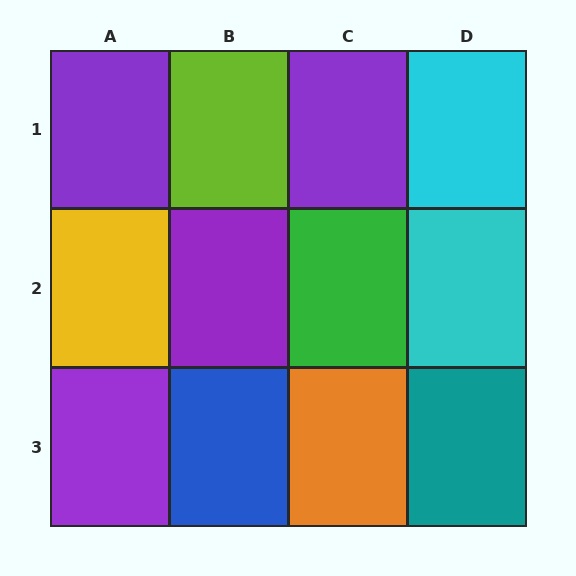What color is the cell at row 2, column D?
Cyan.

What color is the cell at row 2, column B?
Purple.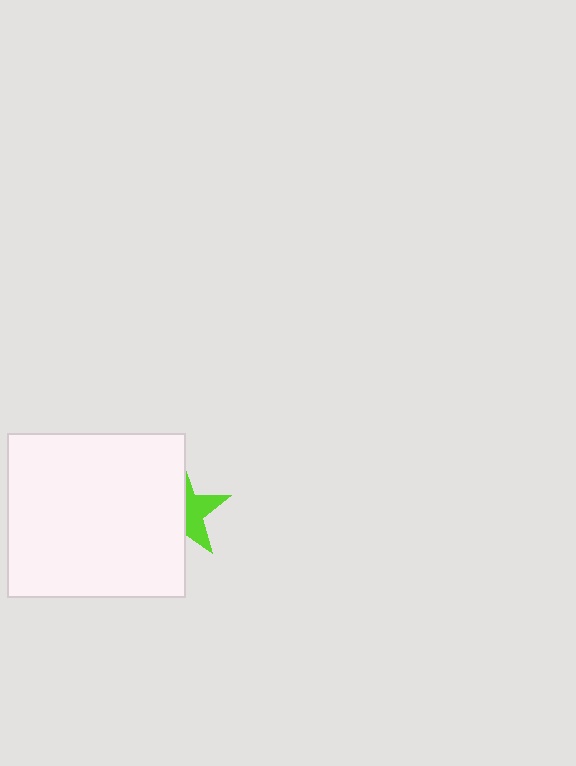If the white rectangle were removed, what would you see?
You would see the complete lime star.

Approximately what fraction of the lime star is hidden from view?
Roughly 56% of the lime star is hidden behind the white rectangle.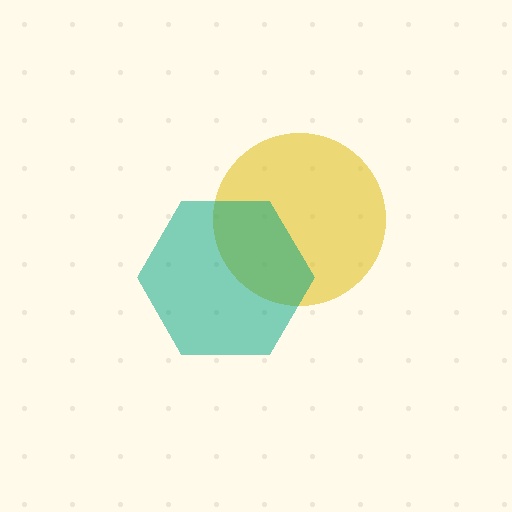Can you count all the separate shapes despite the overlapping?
Yes, there are 2 separate shapes.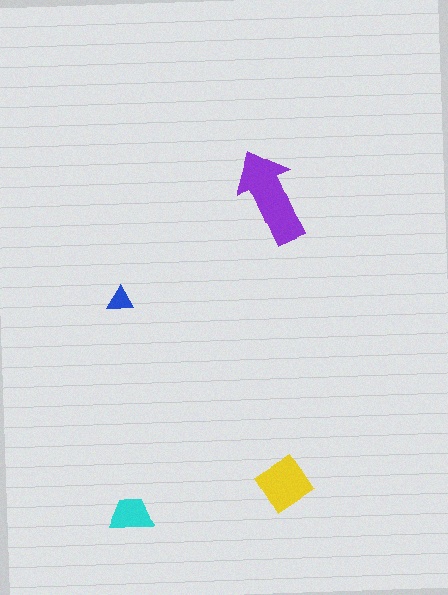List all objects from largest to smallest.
The purple arrow, the yellow diamond, the cyan trapezoid, the blue triangle.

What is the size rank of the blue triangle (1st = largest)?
4th.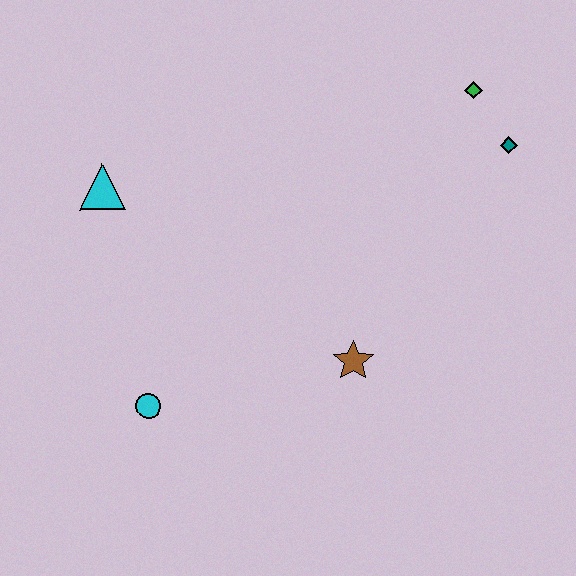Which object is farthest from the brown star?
The cyan triangle is farthest from the brown star.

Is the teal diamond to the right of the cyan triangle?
Yes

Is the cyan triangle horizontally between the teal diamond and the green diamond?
No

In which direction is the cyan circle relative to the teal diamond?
The cyan circle is to the left of the teal diamond.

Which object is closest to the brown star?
The cyan circle is closest to the brown star.